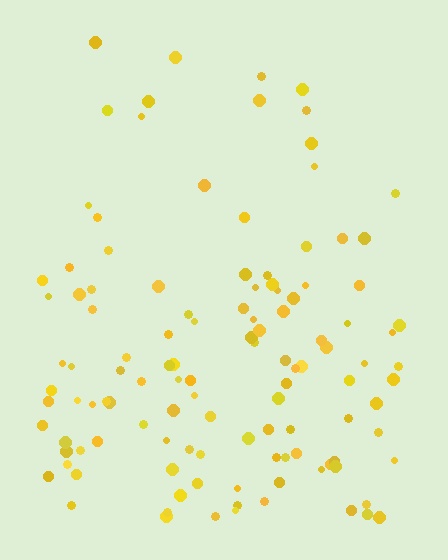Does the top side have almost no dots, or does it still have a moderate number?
Still a moderate number, just noticeably fewer than the bottom.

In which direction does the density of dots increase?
From top to bottom, with the bottom side densest.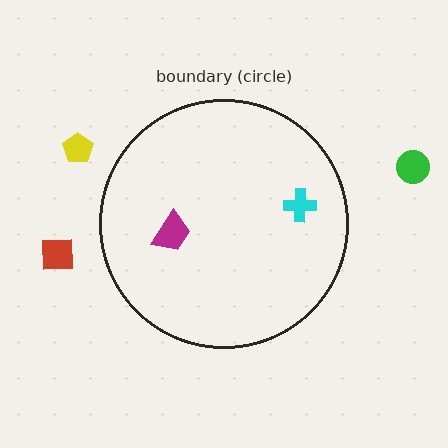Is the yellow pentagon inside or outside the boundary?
Outside.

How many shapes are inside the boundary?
2 inside, 3 outside.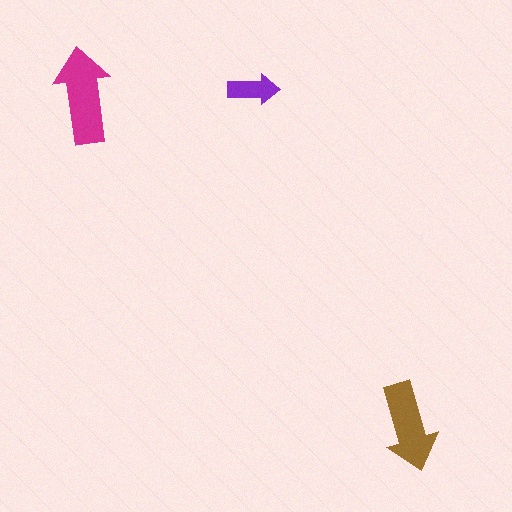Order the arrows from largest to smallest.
the magenta one, the brown one, the purple one.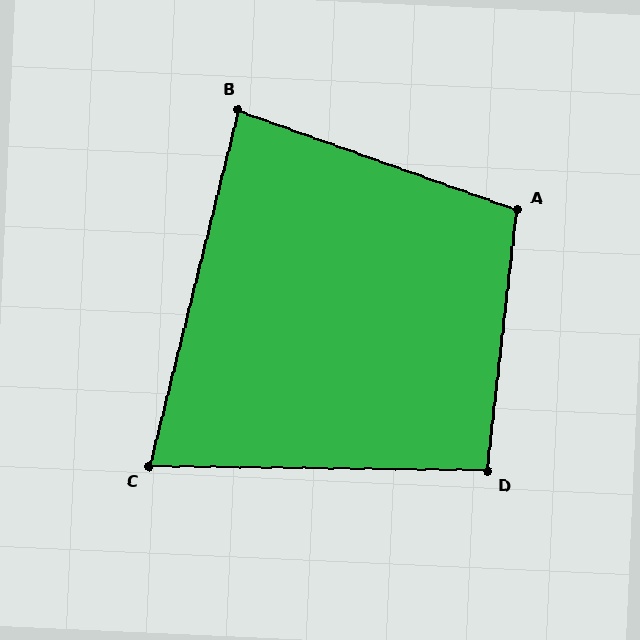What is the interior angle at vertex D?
Approximately 96 degrees (obtuse).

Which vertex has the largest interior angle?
A, at approximately 103 degrees.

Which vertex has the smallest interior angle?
C, at approximately 77 degrees.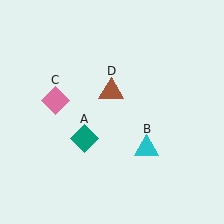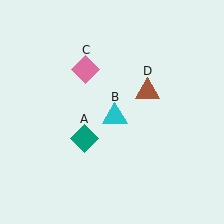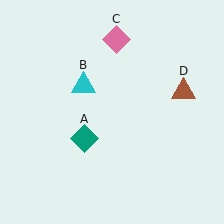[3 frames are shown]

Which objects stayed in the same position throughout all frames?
Teal diamond (object A) remained stationary.